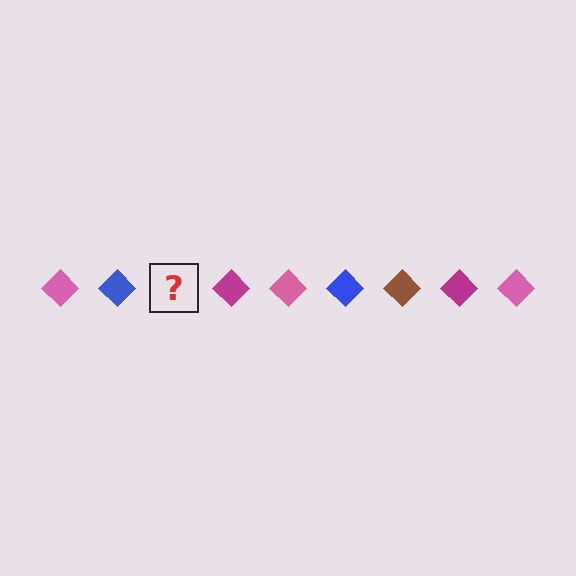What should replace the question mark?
The question mark should be replaced with a brown diamond.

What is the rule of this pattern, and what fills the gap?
The rule is that the pattern cycles through pink, blue, brown, magenta diamonds. The gap should be filled with a brown diamond.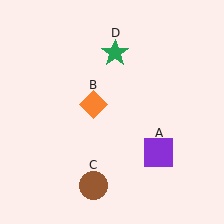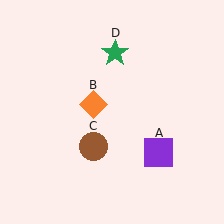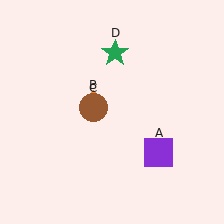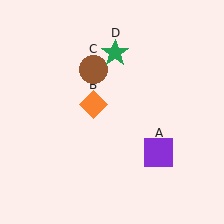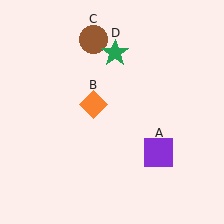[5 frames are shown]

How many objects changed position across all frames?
1 object changed position: brown circle (object C).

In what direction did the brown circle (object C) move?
The brown circle (object C) moved up.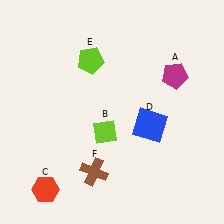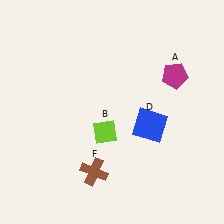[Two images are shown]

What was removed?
The lime pentagon (E), the red hexagon (C) were removed in Image 2.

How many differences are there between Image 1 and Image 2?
There are 2 differences between the two images.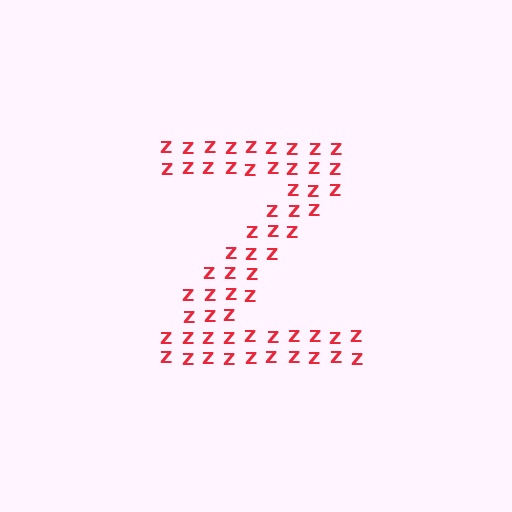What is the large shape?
The large shape is the letter Z.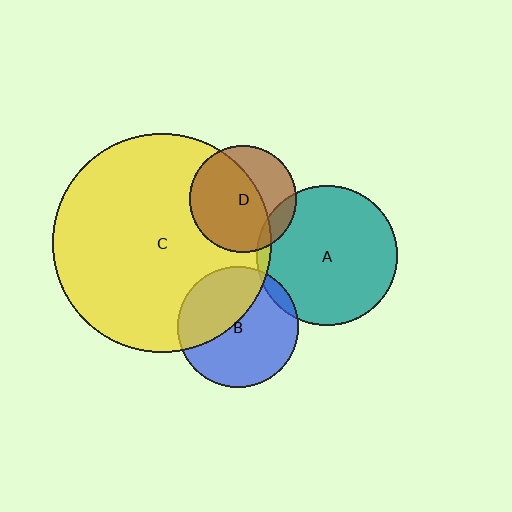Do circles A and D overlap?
Yes.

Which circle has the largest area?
Circle C (yellow).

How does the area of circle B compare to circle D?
Approximately 1.3 times.